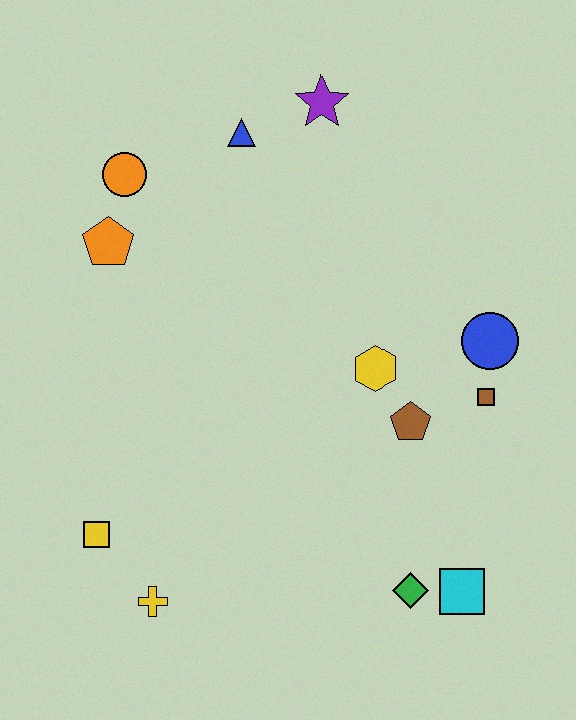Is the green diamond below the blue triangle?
Yes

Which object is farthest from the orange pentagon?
The cyan square is farthest from the orange pentagon.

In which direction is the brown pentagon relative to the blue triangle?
The brown pentagon is below the blue triangle.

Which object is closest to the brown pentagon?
The yellow hexagon is closest to the brown pentagon.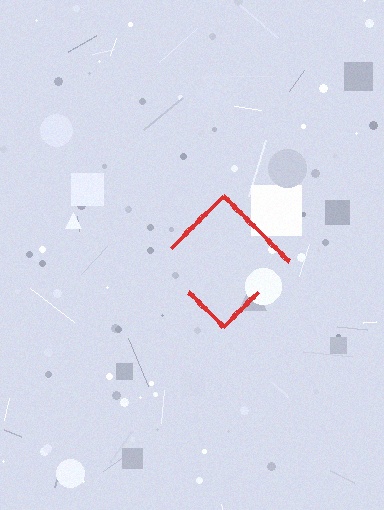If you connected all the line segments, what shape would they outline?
They would outline a diamond.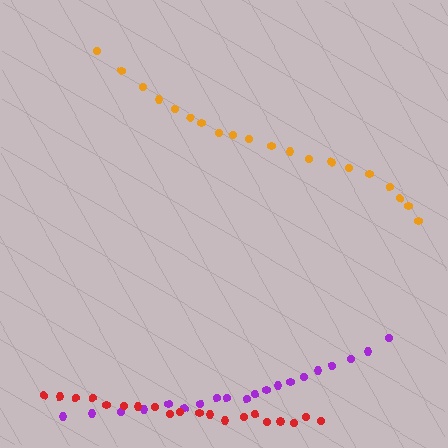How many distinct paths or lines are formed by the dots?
There are 3 distinct paths.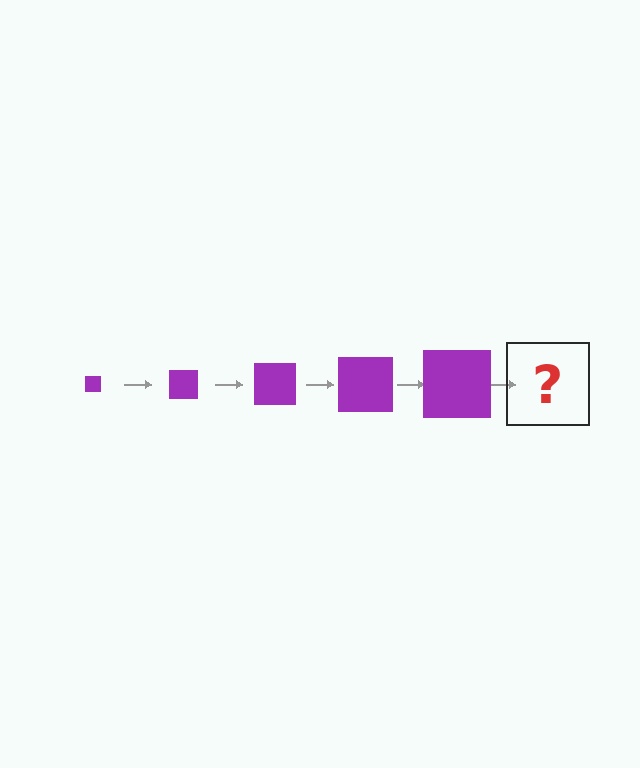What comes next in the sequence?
The next element should be a purple square, larger than the previous one.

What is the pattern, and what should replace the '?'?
The pattern is that the square gets progressively larger each step. The '?' should be a purple square, larger than the previous one.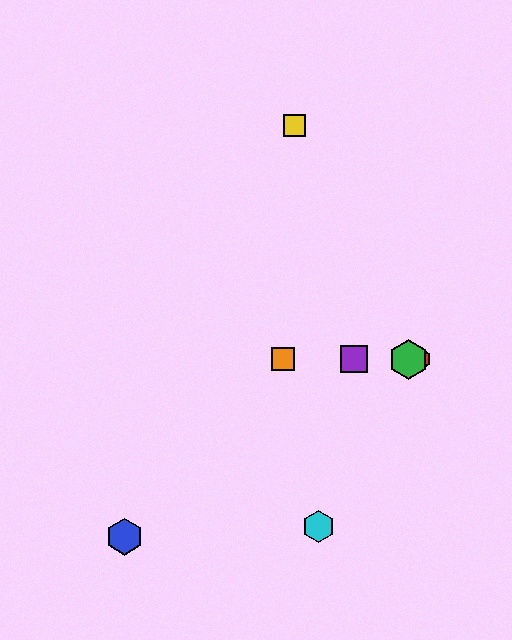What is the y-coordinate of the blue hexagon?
The blue hexagon is at y≈537.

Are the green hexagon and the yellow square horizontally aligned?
No, the green hexagon is at y≈359 and the yellow square is at y≈126.